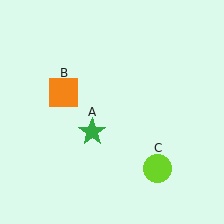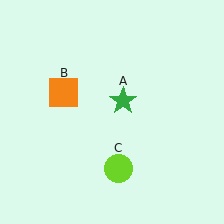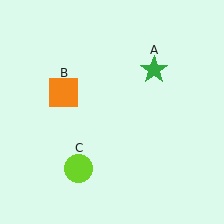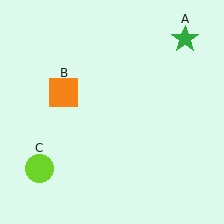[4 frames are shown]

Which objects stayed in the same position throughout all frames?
Orange square (object B) remained stationary.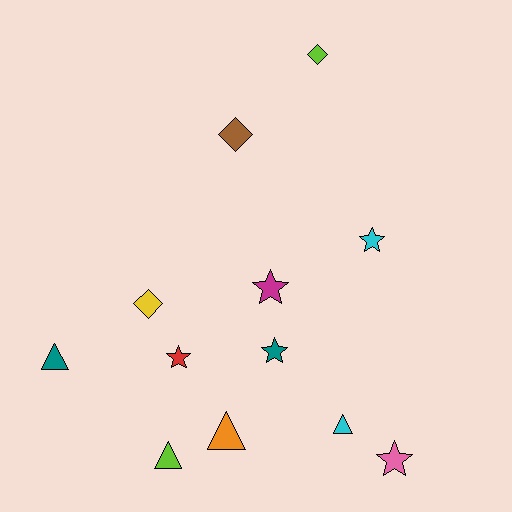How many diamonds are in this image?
There are 3 diamonds.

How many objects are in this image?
There are 12 objects.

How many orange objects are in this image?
There is 1 orange object.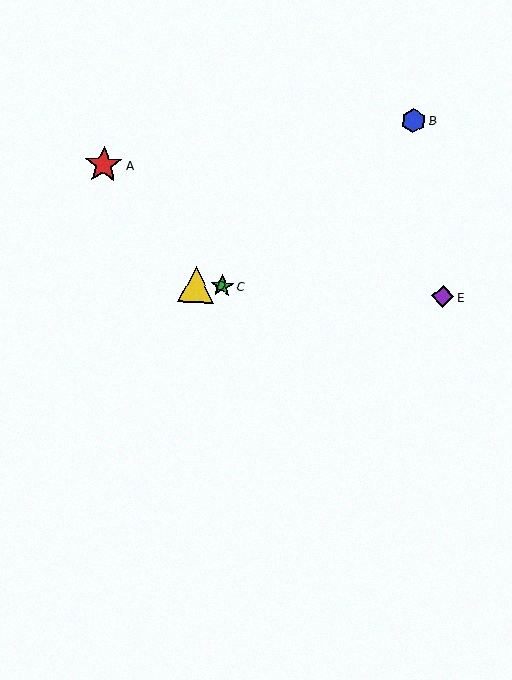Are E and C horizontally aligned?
Yes, both are at y≈296.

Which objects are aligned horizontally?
Objects C, D, E are aligned horizontally.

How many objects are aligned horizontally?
3 objects (C, D, E) are aligned horizontally.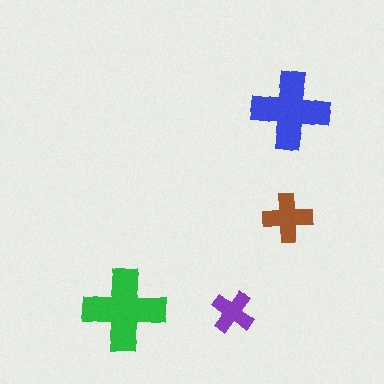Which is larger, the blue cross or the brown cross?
The blue one.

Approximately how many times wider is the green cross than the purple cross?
About 2 times wider.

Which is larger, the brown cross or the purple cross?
The brown one.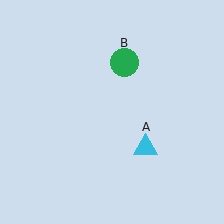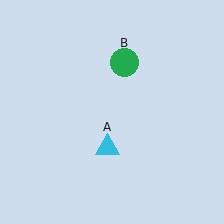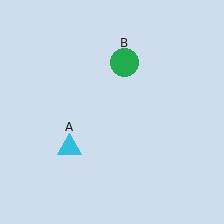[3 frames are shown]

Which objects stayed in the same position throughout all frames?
Green circle (object B) remained stationary.